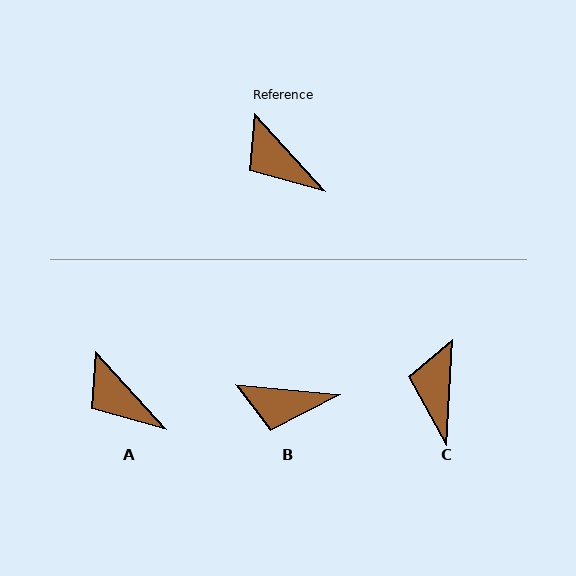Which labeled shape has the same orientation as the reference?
A.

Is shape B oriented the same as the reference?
No, it is off by about 42 degrees.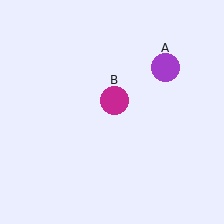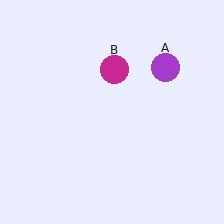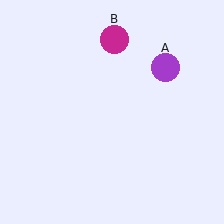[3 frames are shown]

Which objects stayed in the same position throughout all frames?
Purple circle (object A) remained stationary.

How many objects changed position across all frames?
1 object changed position: magenta circle (object B).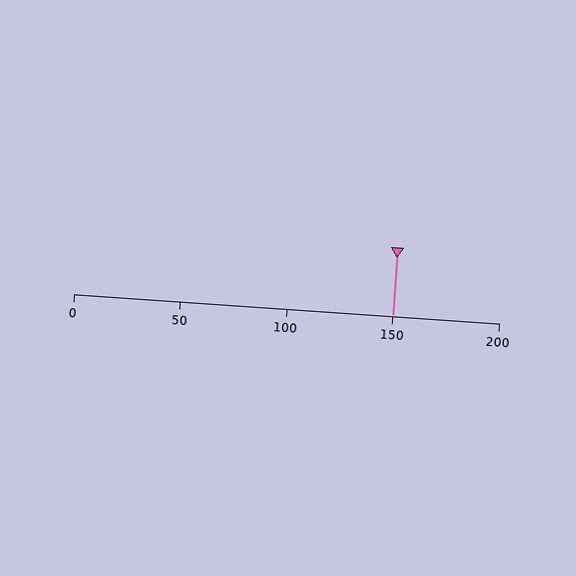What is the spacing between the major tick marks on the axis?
The major ticks are spaced 50 apart.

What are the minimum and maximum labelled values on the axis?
The axis runs from 0 to 200.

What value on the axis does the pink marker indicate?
The marker indicates approximately 150.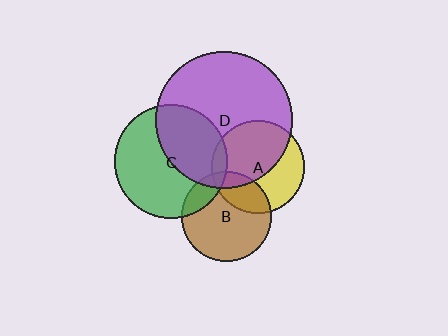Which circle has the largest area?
Circle D (purple).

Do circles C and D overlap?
Yes.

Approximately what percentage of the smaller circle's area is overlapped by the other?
Approximately 45%.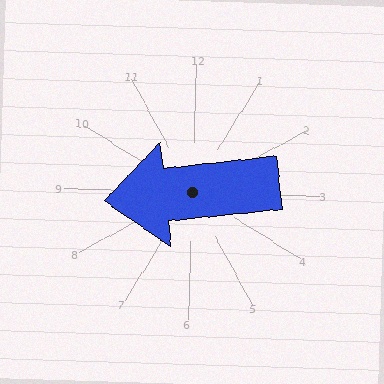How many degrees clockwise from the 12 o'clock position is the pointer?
Approximately 262 degrees.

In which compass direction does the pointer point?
West.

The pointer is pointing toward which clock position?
Roughly 9 o'clock.